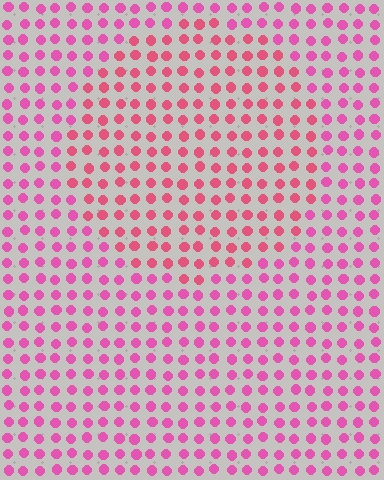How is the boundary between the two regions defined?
The boundary is defined purely by a slight shift in hue (about 22 degrees). Spacing, size, and orientation are identical on both sides.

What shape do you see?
I see a circle.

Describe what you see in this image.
The image is filled with small pink elements in a uniform arrangement. A circle-shaped region is visible where the elements are tinted to a slightly different hue, forming a subtle color boundary.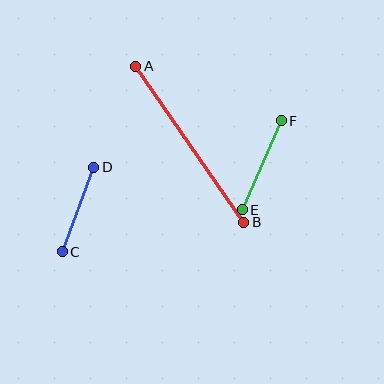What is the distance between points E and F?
The distance is approximately 97 pixels.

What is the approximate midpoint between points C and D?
The midpoint is at approximately (78, 210) pixels.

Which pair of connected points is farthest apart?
Points A and B are farthest apart.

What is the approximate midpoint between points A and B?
The midpoint is at approximately (190, 144) pixels.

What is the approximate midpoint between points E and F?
The midpoint is at approximately (262, 165) pixels.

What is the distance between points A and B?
The distance is approximately 190 pixels.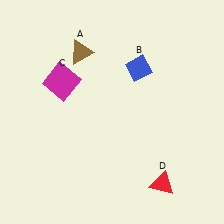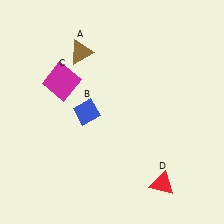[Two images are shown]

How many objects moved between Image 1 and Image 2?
1 object moved between the two images.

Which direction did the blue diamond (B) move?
The blue diamond (B) moved left.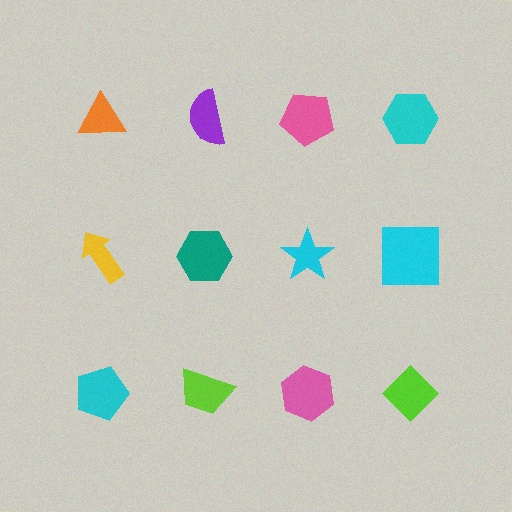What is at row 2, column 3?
A cyan star.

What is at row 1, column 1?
An orange triangle.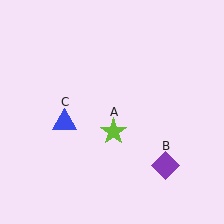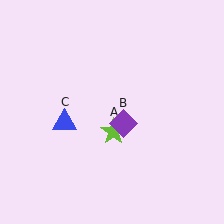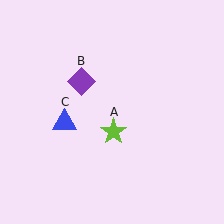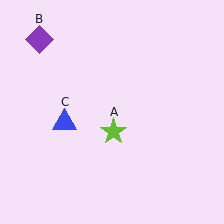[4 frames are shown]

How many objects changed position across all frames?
1 object changed position: purple diamond (object B).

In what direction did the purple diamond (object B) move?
The purple diamond (object B) moved up and to the left.